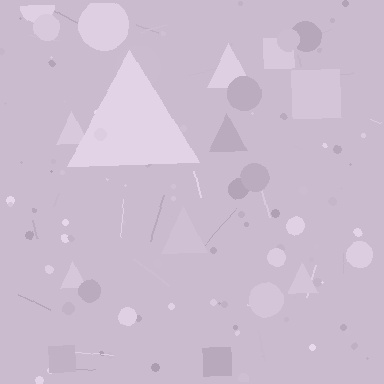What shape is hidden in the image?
A triangle is hidden in the image.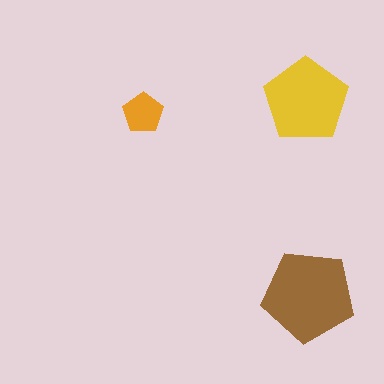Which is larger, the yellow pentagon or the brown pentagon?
The brown one.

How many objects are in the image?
There are 3 objects in the image.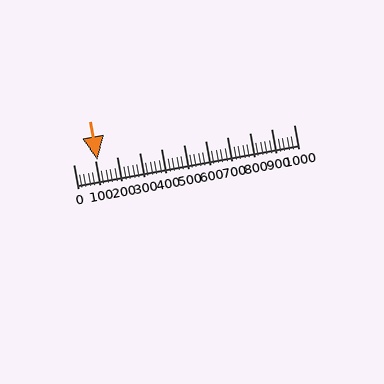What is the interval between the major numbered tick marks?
The major tick marks are spaced 100 units apart.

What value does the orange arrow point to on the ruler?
The orange arrow points to approximately 110.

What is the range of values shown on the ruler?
The ruler shows values from 0 to 1000.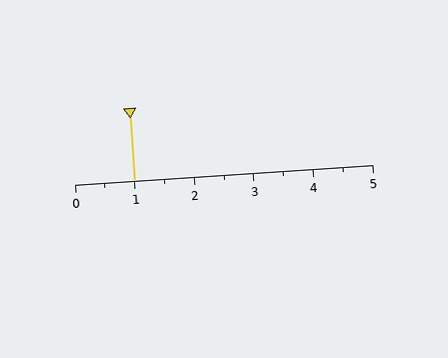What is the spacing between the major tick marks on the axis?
The major ticks are spaced 1 apart.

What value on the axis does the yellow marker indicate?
The marker indicates approximately 1.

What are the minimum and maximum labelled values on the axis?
The axis runs from 0 to 5.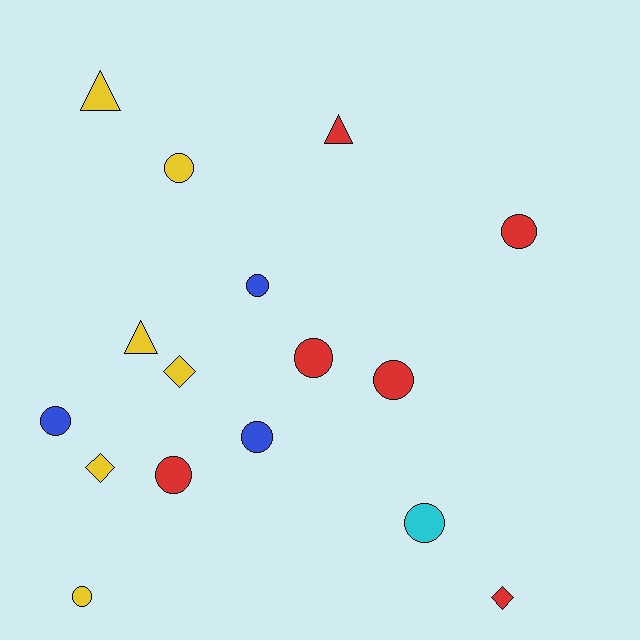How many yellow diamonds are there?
There are 2 yellow diamonds.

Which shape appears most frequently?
Circle, with 10 objects.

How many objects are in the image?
There are 16 objects.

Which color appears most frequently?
Yellow, with 6 objects.